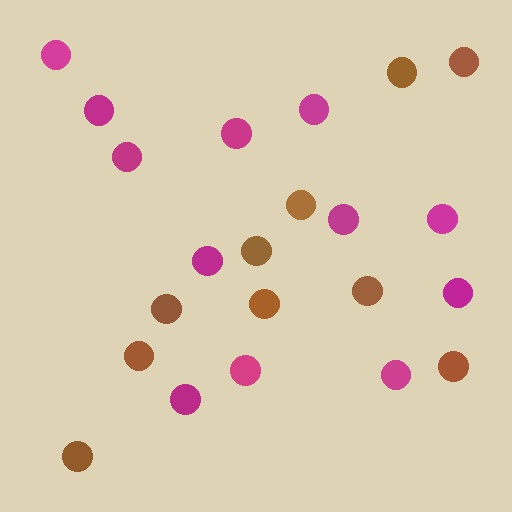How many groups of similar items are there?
There are 2 groups: one group of magenta circles (12) and one group of brown circles (10).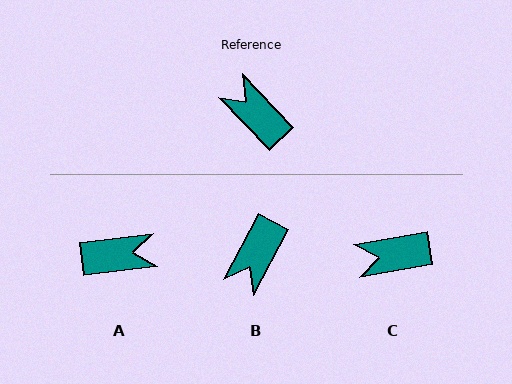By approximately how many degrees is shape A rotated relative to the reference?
Approximately 127 degrees clockwise.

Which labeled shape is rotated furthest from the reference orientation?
A, about 127 degrees away.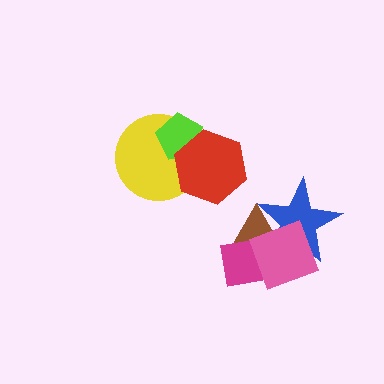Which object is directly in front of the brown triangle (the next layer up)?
The magenta square is directly in front of the brown triangle.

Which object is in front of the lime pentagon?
The red hexagon is in front of the lime pentagon.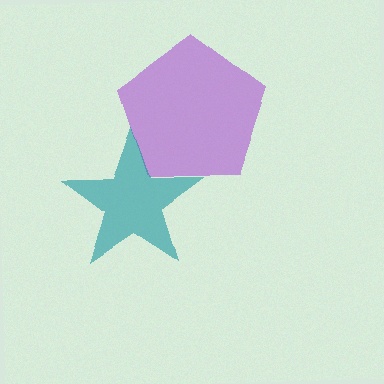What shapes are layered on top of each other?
The layered shapes are: a purple pentagon, a teal star.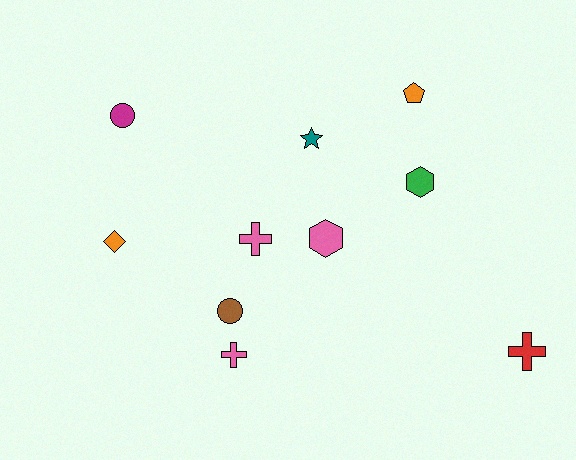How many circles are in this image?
There are 2 circles.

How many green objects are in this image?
There is 1 green object.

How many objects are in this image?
There are 10 objects.